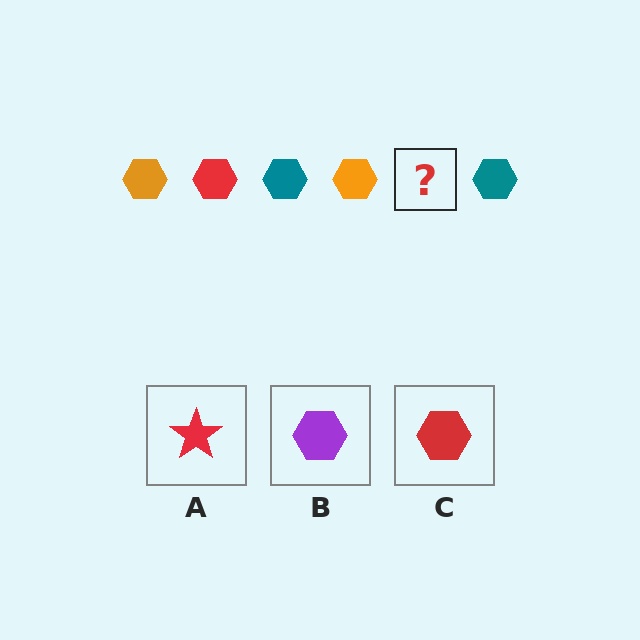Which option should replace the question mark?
Option C.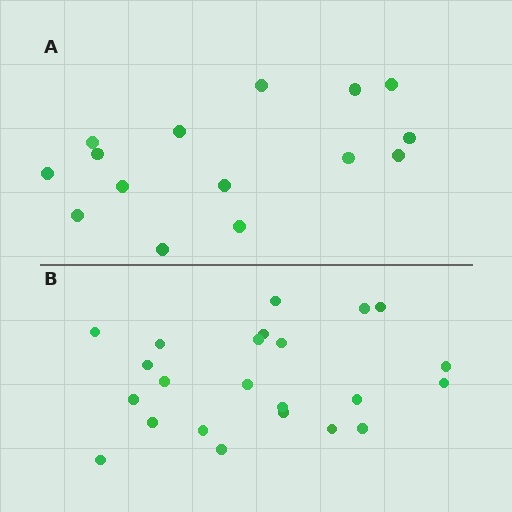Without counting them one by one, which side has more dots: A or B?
Region B (the bottom region) has more dots.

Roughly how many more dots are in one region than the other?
Region B has roughly 8 or so more dots than region A.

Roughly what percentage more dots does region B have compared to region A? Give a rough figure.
About 55% more.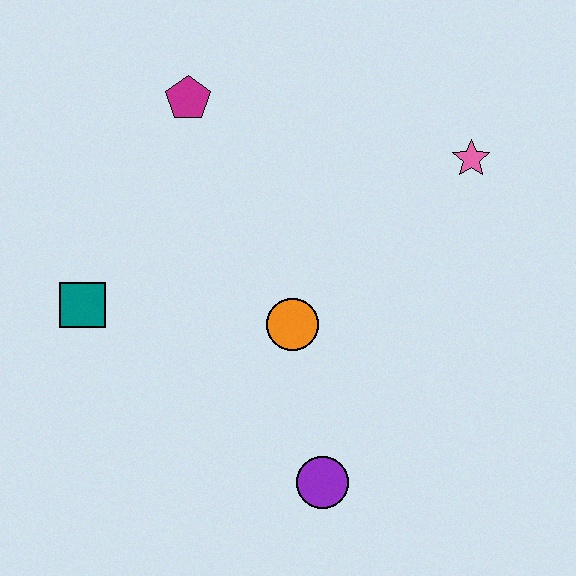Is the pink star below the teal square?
No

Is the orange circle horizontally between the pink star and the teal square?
Yes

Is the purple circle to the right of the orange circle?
Yes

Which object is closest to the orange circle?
The purple circle is closest to the orange circle.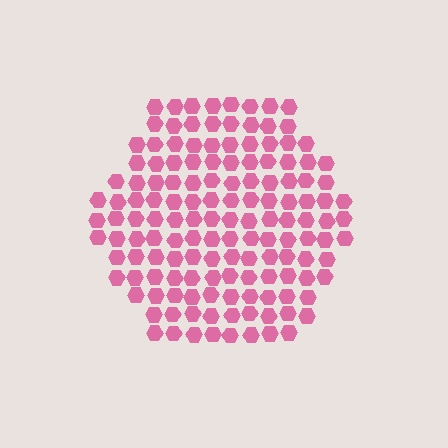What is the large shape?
The large shape is a hexagon.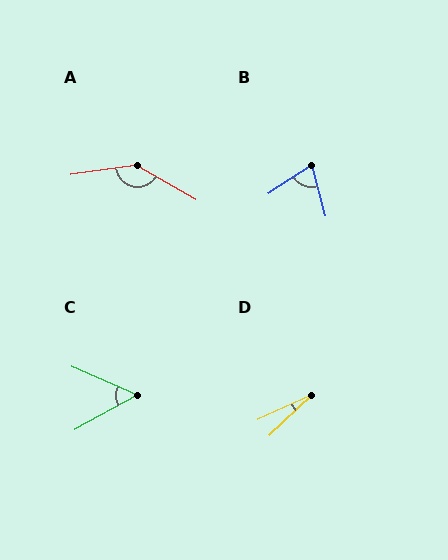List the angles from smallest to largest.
D (20°), C (52°), B (72°), A (141°).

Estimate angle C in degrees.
Approximately 52 degrees.